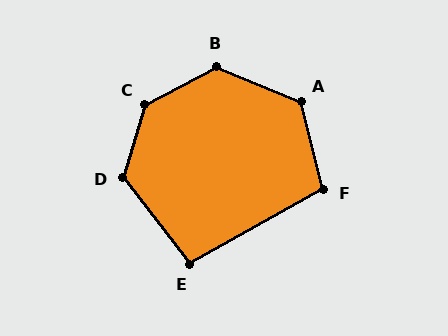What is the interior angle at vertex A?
Approximately 127 degrees (obtuse).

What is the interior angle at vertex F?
Approximately 105 degrees (obtuse).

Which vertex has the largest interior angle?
C, at approximately 134 degrees.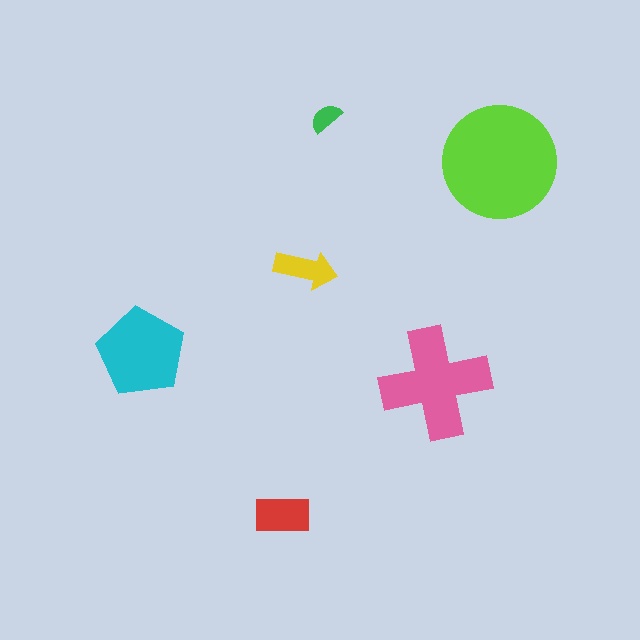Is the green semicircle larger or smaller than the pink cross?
Smaller.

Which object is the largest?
The lime circle.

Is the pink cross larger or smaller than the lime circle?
Smaller.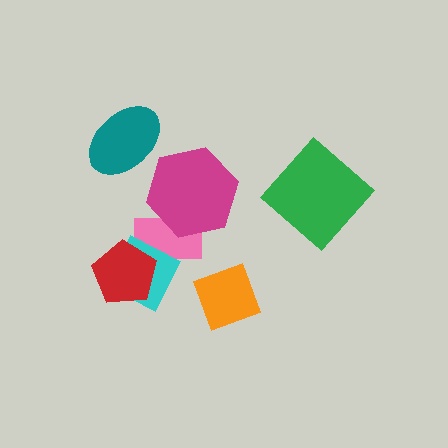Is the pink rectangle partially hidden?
Yes, it is partially covered by another shape.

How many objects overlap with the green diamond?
0 objects overlap with the green diamond.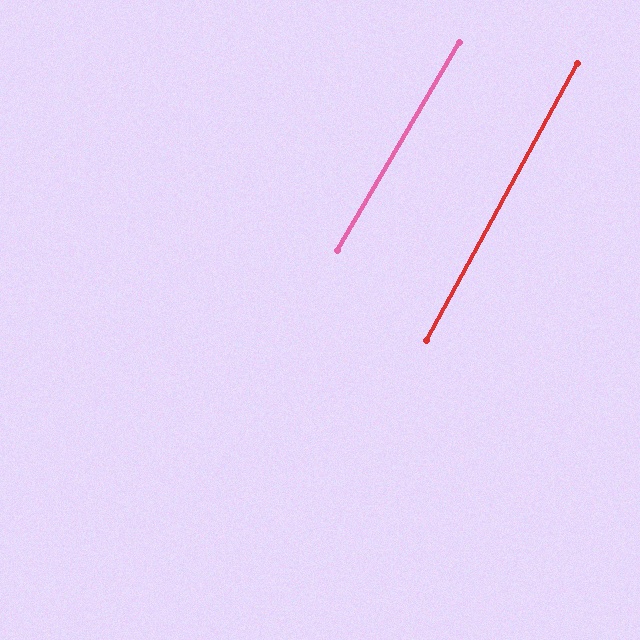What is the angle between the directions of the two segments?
Approximately 2 degrees.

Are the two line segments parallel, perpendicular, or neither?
Parallel — their directions differ by only 1.7°.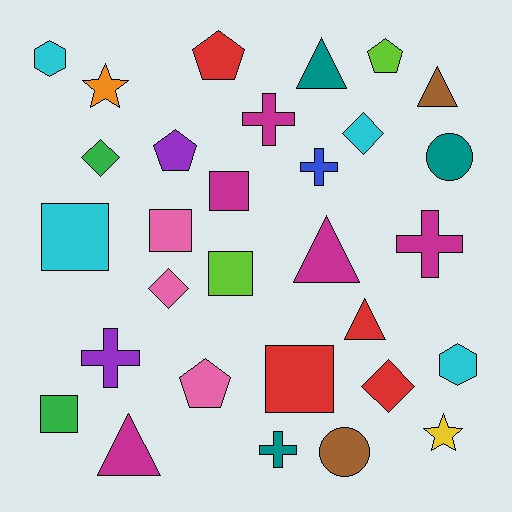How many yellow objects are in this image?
There is 1 yellow object.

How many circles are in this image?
There are 2 circles.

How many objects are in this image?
There are 30 objects.